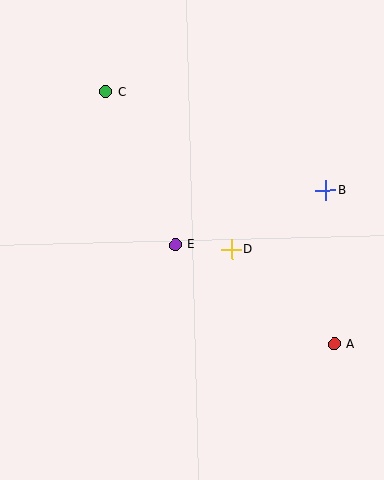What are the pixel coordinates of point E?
Point E is at (175, 245).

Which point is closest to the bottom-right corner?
Point A is closest to the bottom-right corner.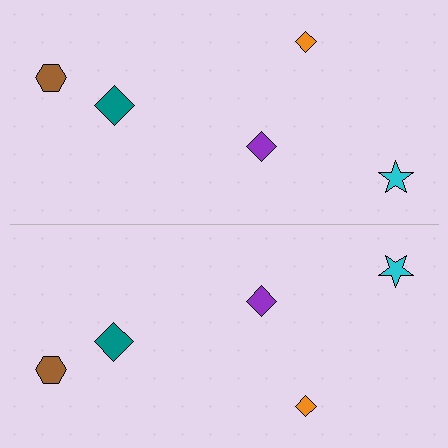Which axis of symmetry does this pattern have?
The pattern has a horizontal axis of symmetry running through the center of the image.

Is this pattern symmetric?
Yes, this pattern has bilateral (reflection) symmetry.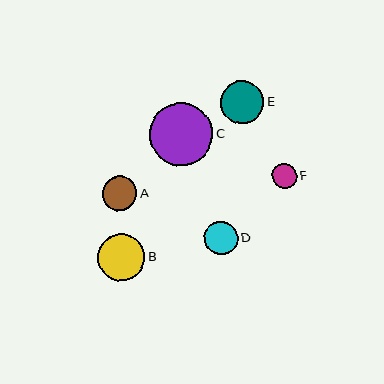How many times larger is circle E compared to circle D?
Circle E is approximately 1.3 times the size of circle D.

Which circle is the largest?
Circle C is the largest with a size of approximately 63 pixels.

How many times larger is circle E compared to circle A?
Circle E is approximately 1.2 times the size of circle A.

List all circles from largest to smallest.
From largest to smallest: C, B, E, A, D, F.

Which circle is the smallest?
Circle F is the smallest with a size of approximately 25 pixels.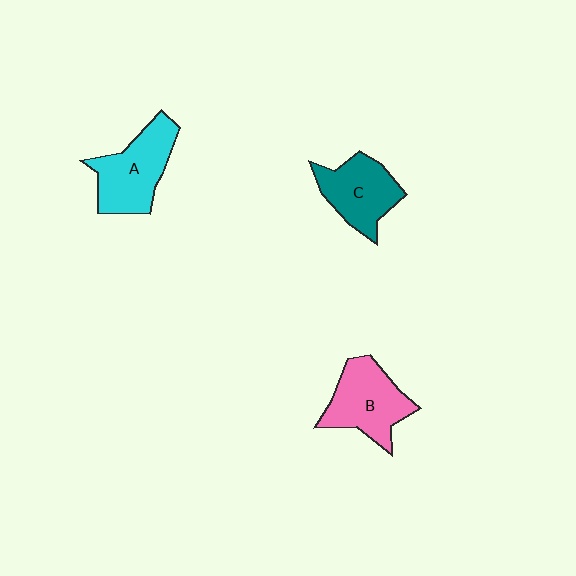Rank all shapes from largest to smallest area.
From largest to smallest: A (cyan), B (pink), C (teal).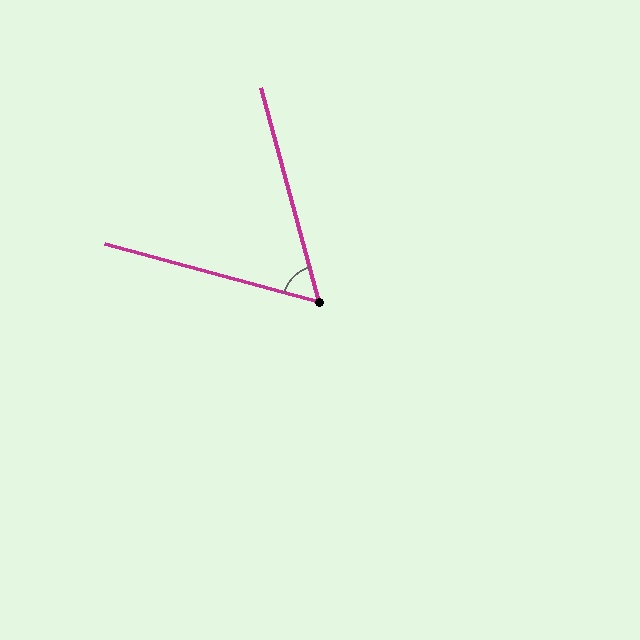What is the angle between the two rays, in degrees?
Approximately 60 degrees.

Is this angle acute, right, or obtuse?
It is acute.